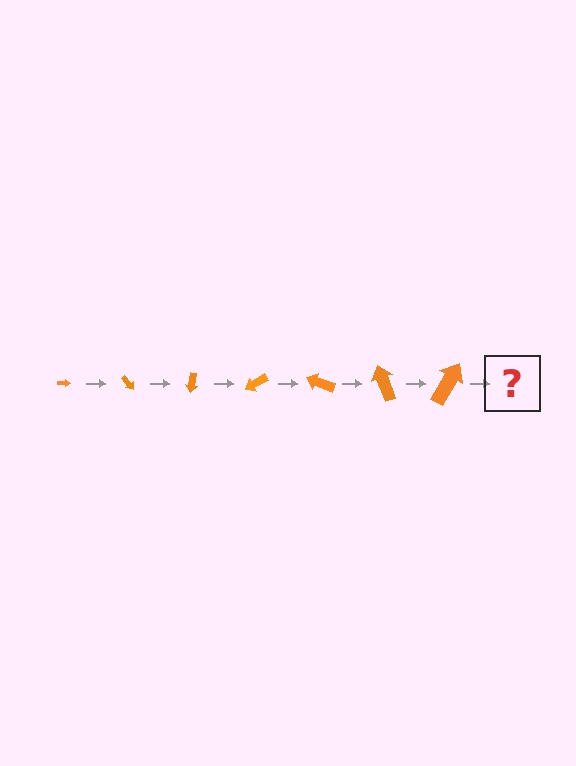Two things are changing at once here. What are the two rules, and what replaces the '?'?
The two rules are that the arrow grows larger each step and it rotates 50 degrees each step. The '?' should be an arrow, larger than the previous one and rotated 350 degrees from the start.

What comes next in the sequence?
The next element should be an arrow, larger than the previous one and rotated 350 degrees from the start.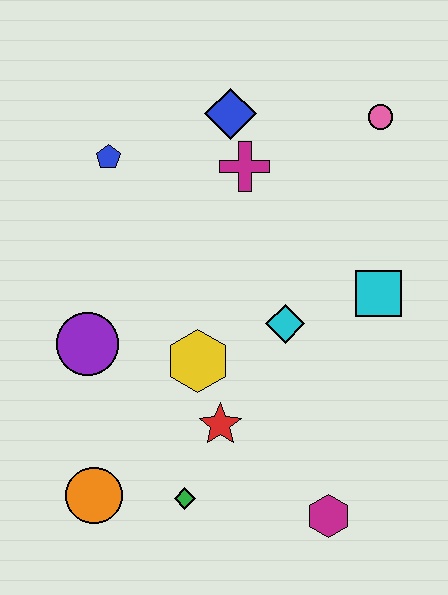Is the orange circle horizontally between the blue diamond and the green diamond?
No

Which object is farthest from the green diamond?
The pink circle is farthest from the green diamond.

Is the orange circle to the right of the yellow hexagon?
No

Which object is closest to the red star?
The yellow hexagon is closest to the red star.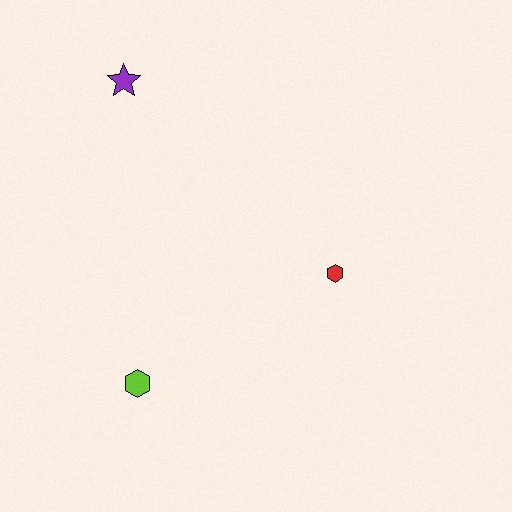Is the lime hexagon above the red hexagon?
No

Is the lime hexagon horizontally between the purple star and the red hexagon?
Yes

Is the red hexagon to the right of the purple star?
Yes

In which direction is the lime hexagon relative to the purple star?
The lime hexagon is below the purple star.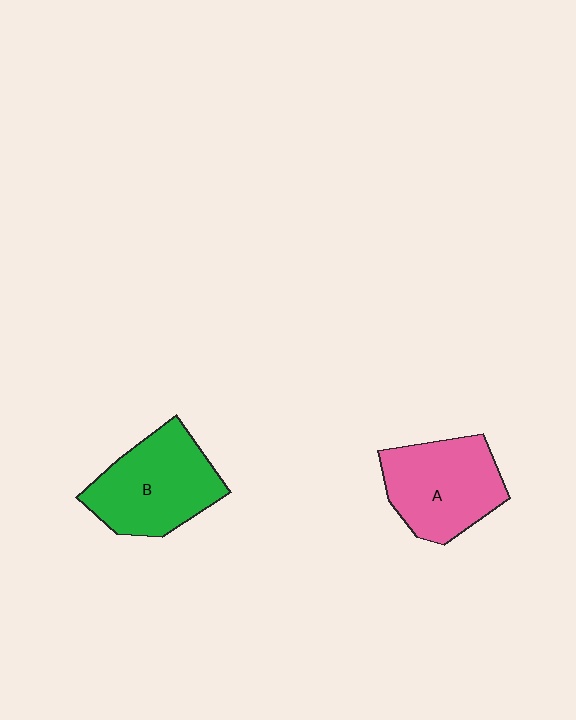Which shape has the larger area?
Shape B (green).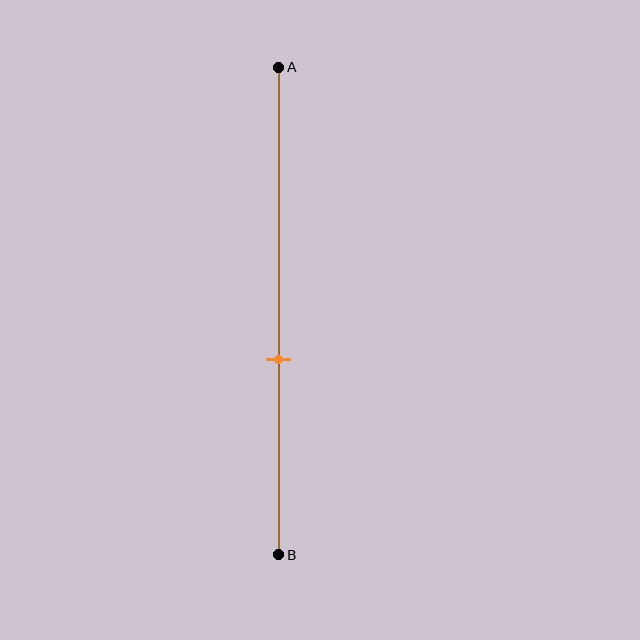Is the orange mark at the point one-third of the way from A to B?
No, the mark is at about 60% from A, not at the 33% one-third point.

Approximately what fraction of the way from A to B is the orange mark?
The orange mark is approximately 60% of the way from A to B.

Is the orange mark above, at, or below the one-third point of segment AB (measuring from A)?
The orange mark is below the one-third point of segment AB.